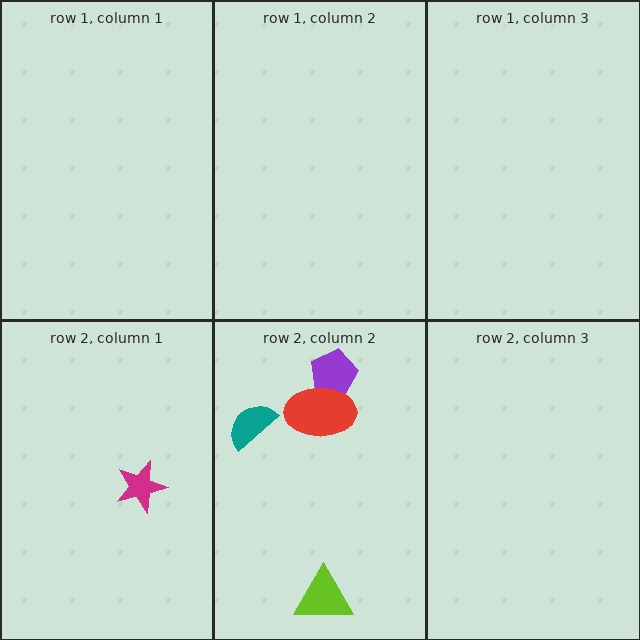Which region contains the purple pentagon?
The row 2, column 2 region.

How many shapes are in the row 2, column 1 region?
1.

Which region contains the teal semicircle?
The row 2, column 2 region.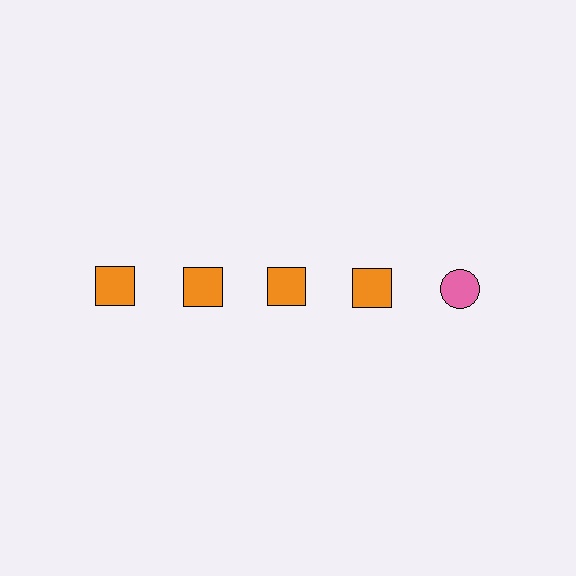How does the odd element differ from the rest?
It differs in both color (pink instead of orange) and shape (circle instead of square).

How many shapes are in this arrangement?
There are 5 shapes arranged in a grid pattern.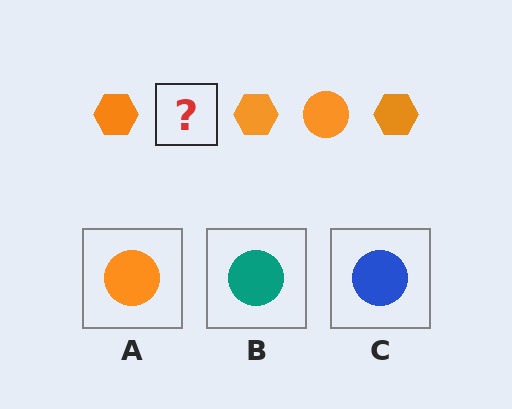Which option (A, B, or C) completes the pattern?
A.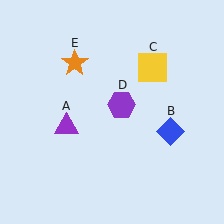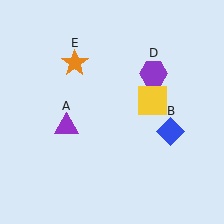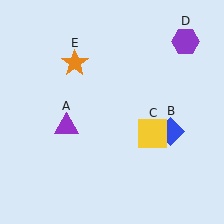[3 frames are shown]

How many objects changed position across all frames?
2 objects changed position: yellow square (object C), purple hexagon (object D).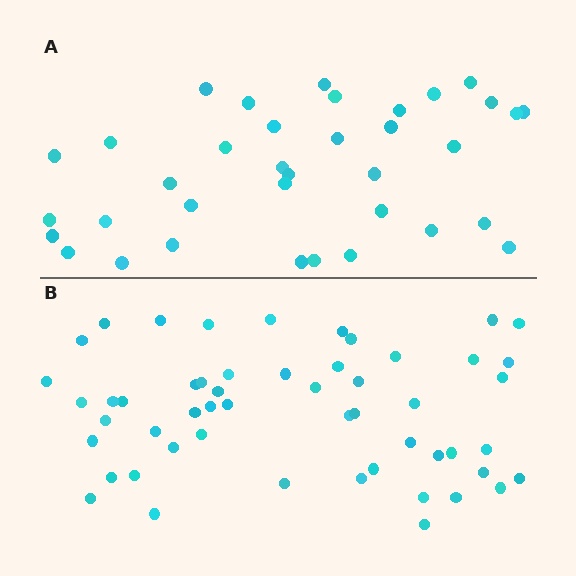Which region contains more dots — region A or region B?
Region B (the bottom region) has more dots.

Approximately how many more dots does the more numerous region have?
Region B has approximately 15 more dots than region A.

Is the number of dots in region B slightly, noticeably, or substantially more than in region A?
Region B has substantially more. The ratio is roughly 1.5 to 1.